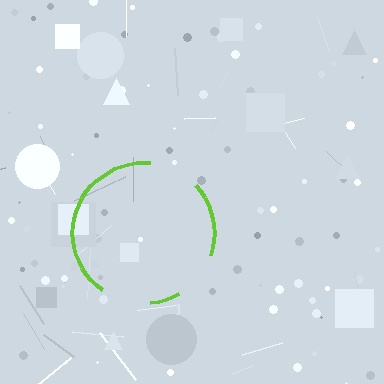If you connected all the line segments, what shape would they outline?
They would outline a circle.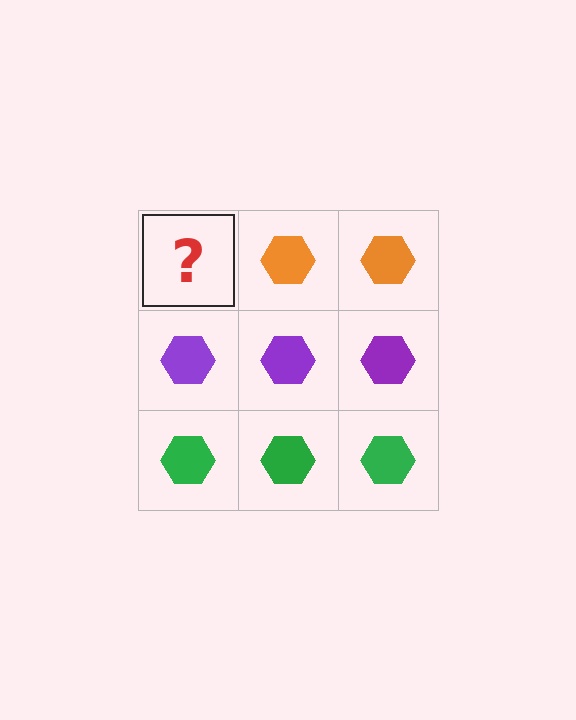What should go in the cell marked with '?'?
The missing cell should contain an orange hexagon.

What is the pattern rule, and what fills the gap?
The rule is that each row has a consistent color. The gap should be filled with an orange hexagon.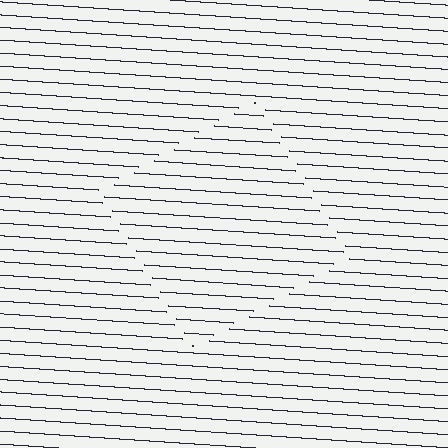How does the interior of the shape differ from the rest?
The interior of the shape contains the same grating, shifted by half a period — the contour is defined by the phase discontinuity where line-ends from the inner and outer gratings abut.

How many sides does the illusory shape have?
4 sides — the line-ends trace a square.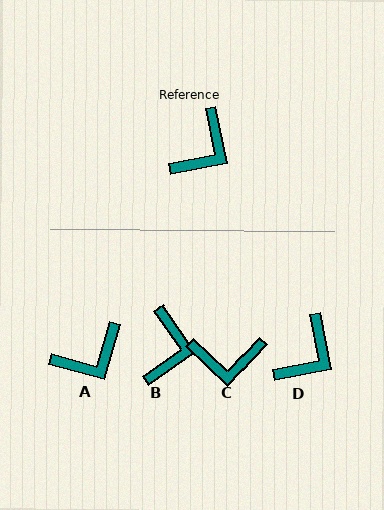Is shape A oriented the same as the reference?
No, it is off by about 27 degrees.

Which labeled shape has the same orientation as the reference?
D.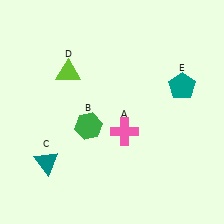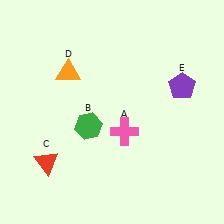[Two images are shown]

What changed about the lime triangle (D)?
In Image 1, D is lime. In Image 2, it changed to orange.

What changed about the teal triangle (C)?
In Image 1, C is teal. In Image 2, it changed to red.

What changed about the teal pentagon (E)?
In Image 1, E is teal. In Image 2, it changed to purple.